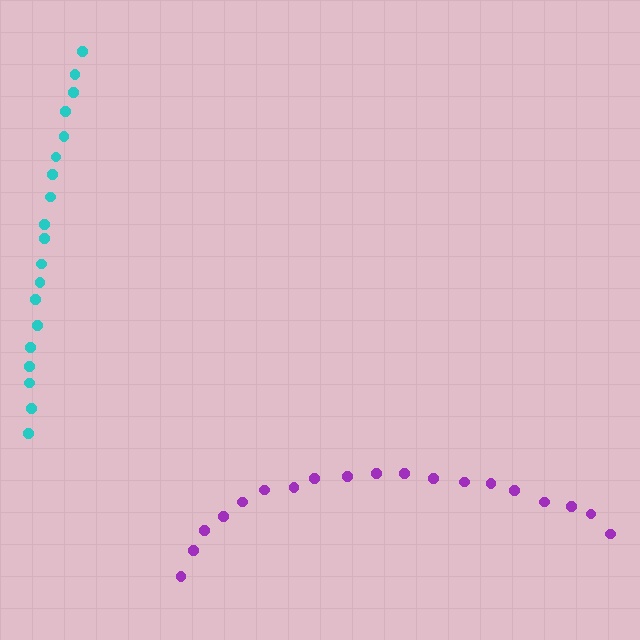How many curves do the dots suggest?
There are 2 distinct paths.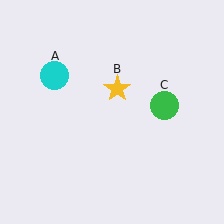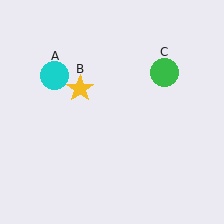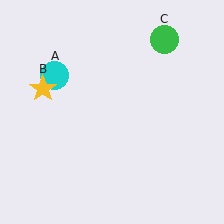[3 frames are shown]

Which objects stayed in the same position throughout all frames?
Cyan circle (object A) remained stationary.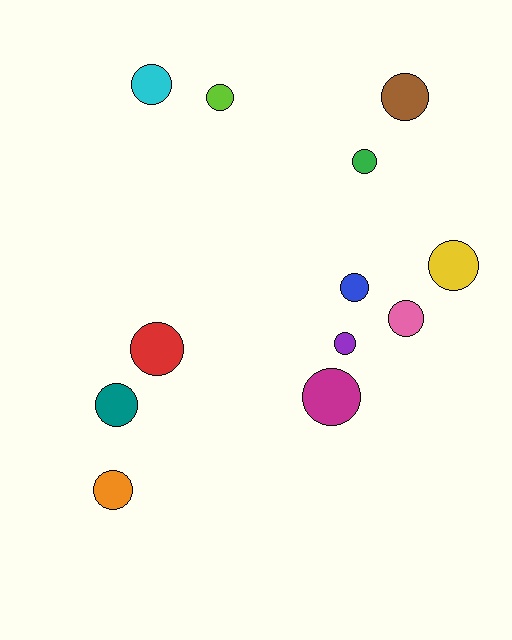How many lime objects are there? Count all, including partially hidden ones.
There is 1 lime object.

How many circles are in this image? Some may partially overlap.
There are 12 circles.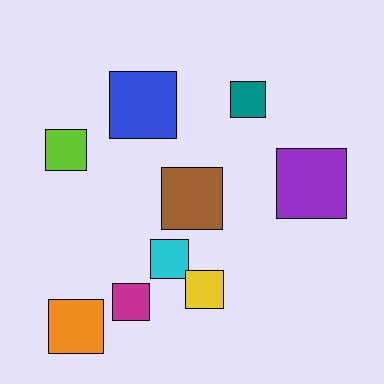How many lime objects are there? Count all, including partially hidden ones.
There is 1 lime object.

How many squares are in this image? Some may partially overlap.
There are 9 squares.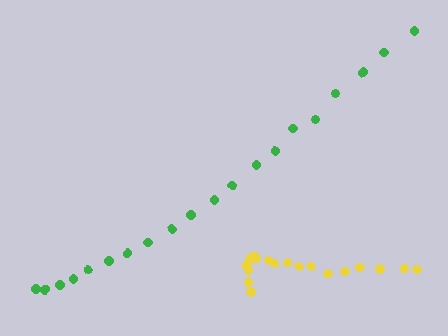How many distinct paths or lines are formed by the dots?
There are 2 distinct paths.